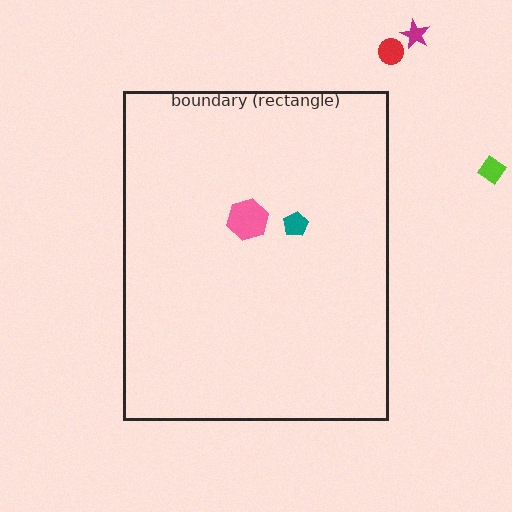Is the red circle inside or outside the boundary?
Outside.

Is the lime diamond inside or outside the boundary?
Outside.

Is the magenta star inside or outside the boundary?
Outside.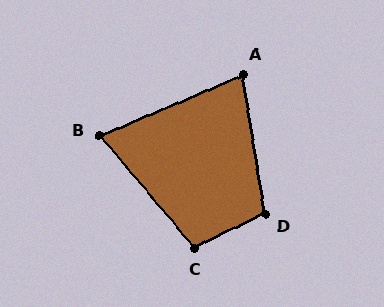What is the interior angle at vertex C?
Approximately 104 degrees (obtuse).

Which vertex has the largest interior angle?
D, at approximately 107 degrees.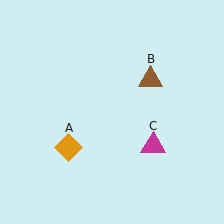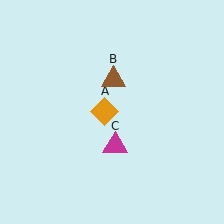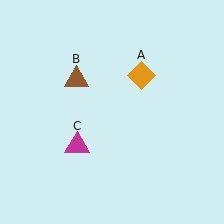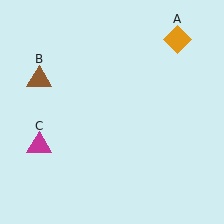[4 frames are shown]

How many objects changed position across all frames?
3 objects changed position: orange diamond (object A), brown triangle (object B), magenta triangle (object C).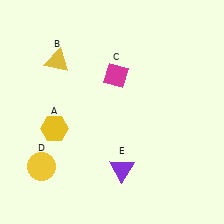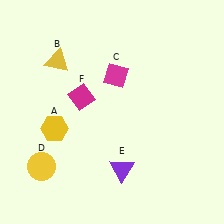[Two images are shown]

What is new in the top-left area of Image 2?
A magenta diamond (F) was added in the top-left area of Image 2.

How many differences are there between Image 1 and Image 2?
There is 1 difference between the two images.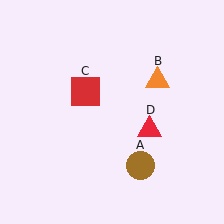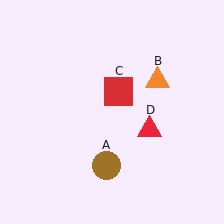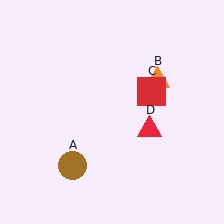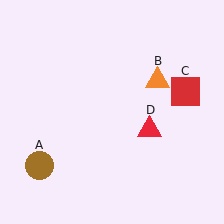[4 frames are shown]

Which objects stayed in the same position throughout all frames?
Orange triangle (object B) and red triangle (object D) remained stationary.